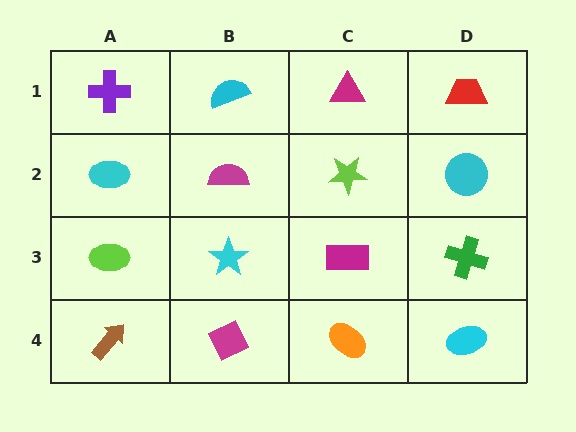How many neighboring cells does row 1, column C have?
3.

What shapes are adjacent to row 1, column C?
A lime star (row 2, column C), a cyan semicircle (row 1, column B), a red trapezoid (row 1, column D).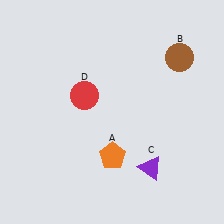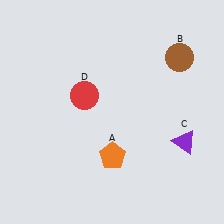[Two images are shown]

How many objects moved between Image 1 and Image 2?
1 object moved between the two images.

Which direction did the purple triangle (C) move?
The purple triangle (C) moved right.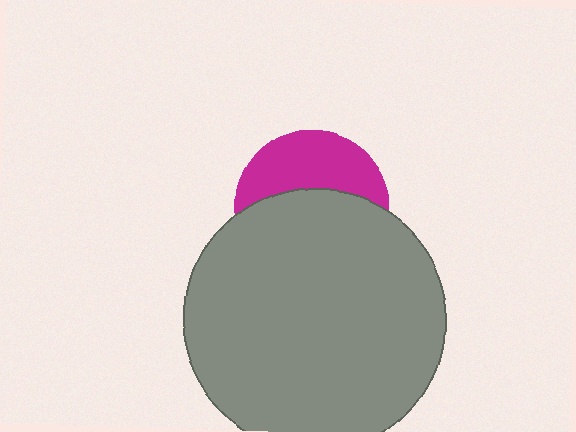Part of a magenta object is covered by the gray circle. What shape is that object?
It is a circle.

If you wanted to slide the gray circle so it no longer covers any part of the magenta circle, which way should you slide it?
Slide it down — that is the most direct way to separate the two shapes.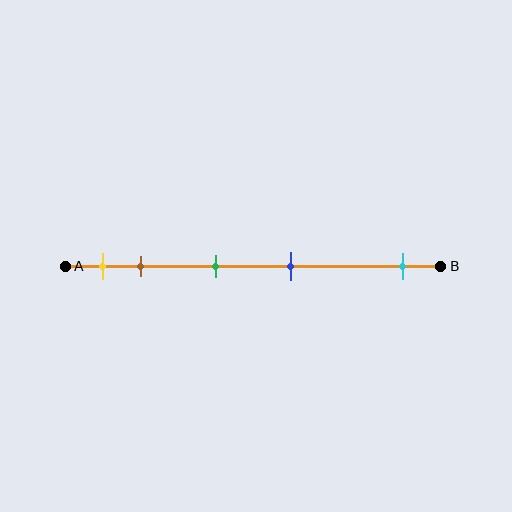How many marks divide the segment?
There are 5 marks dividing the segment.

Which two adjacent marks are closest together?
The yellow and brown marks are the closest adjacent pair.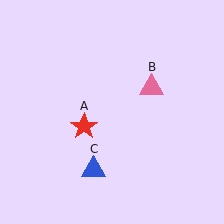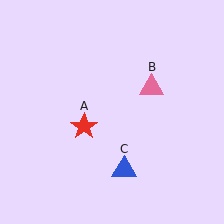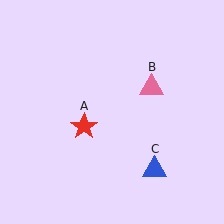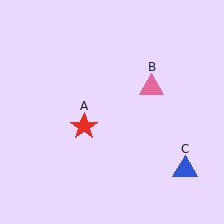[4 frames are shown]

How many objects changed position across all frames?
1 object changed position: blue triangle (object C).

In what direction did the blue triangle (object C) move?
The blue triangle (object C) moved right.